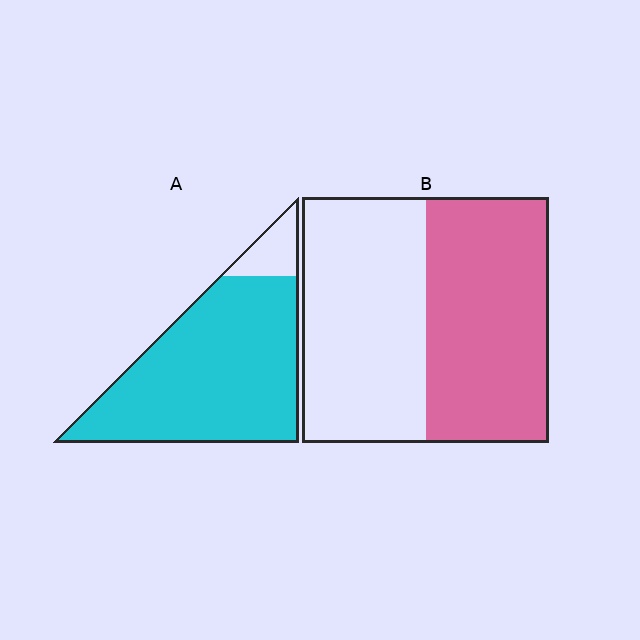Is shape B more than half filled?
Roughly half.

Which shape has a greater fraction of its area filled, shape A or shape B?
Shape A.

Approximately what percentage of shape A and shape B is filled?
A is approximately 90% and B is approximately 50%.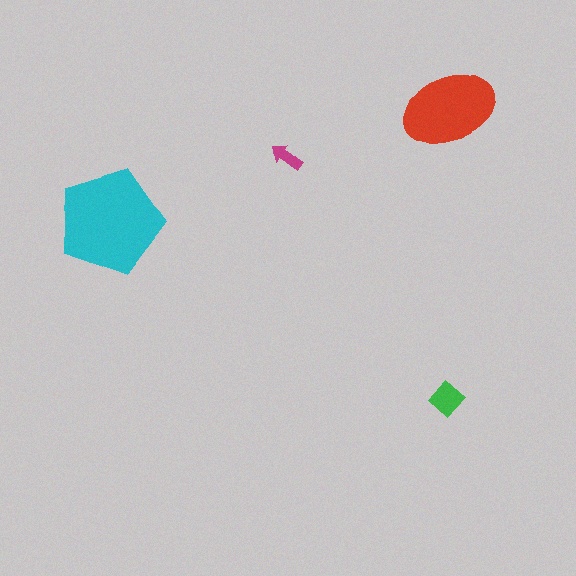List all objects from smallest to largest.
The magenta arrow, the green diamond, the red ellipse, the cyan pentagon.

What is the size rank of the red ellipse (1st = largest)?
2nd.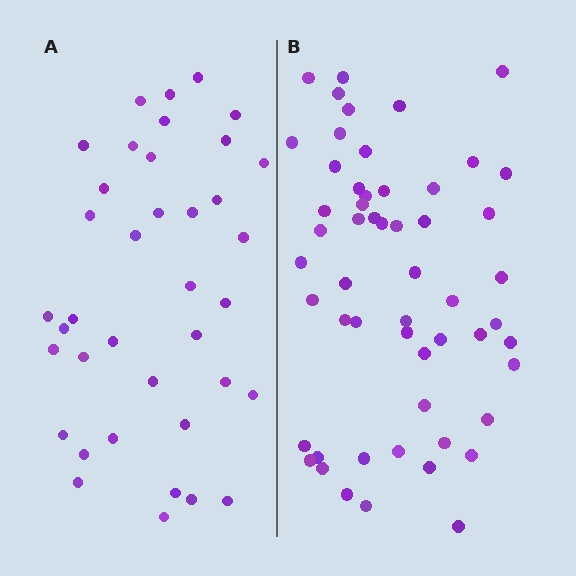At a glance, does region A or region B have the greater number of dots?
Region B (the right region) has more dots.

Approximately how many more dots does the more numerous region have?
Region B has approximately 15 more dots than region A.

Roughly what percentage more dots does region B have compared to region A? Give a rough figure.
About 45% more.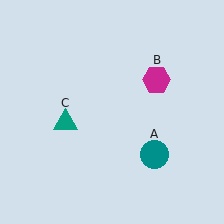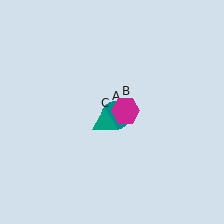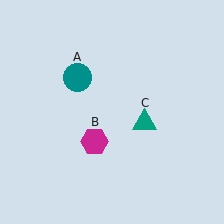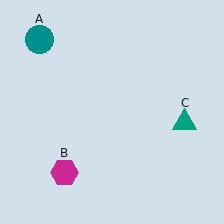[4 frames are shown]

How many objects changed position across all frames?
3 objects changed position: teal circle (object A), magenta hexagon (object B), teal triangle (object C).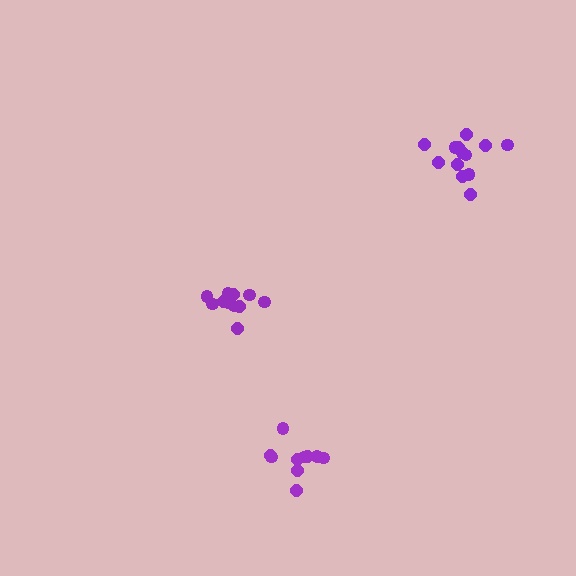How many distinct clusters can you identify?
There are 3 distinct clusters.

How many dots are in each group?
Group 1: 10 dots, Group 2: 13 dots, Group 3: 12 dots (35 total).